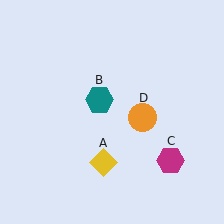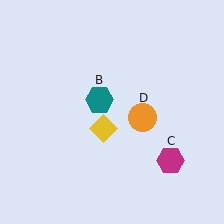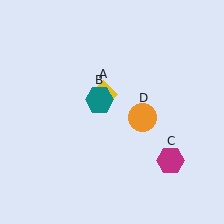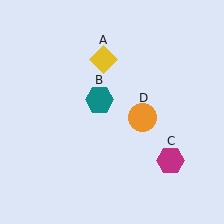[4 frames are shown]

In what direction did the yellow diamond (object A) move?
The yellow diamond (object A) moved up.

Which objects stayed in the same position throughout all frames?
Teal hexagon (object B) and magenta hexagon (object C) and orange circle (object D) remained stationary.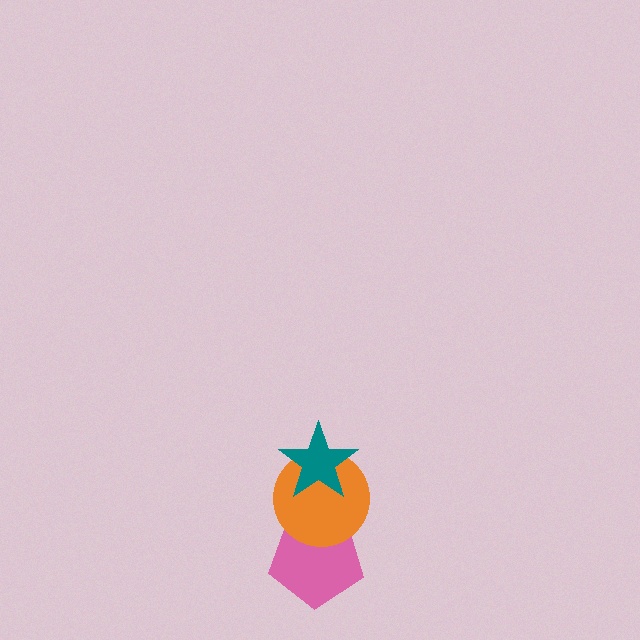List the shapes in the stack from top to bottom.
From top to bottom: the teal star, the orange circle, the pink pentagon.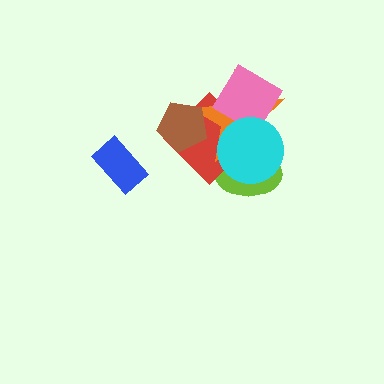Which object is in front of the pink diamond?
The cyan circle is in front of the pink diamond.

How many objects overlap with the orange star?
5 objects overlap with the orange star.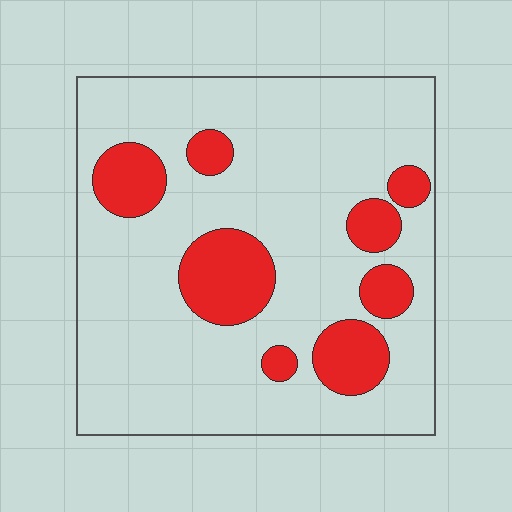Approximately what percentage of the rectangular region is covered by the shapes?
Approximately 20%.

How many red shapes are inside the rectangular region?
8.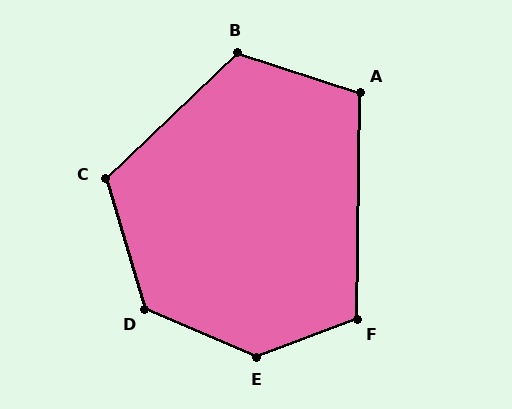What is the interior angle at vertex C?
Approximately 117 degrees (obtuse).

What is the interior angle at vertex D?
Approximately 130 degrees (obtuse).